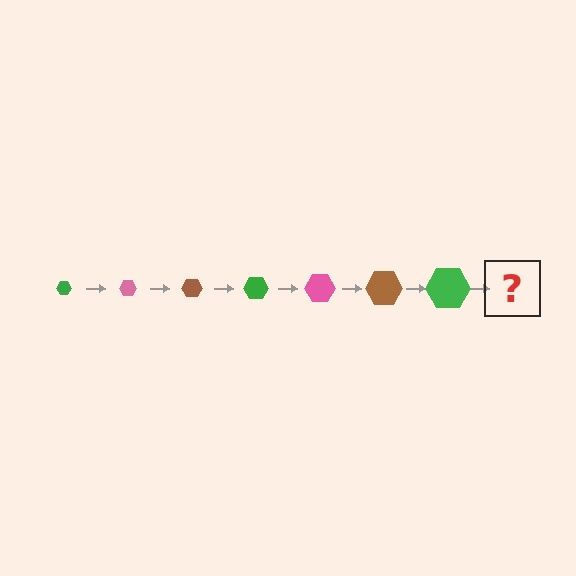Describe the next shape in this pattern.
It should be a pink hexagon, larger than the previous one.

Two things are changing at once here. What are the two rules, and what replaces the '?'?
The two rules are that the hexagon grows larger each step and the color cycles through green, pink, and brown. The '?' should be a pink hexagon, larger than the previous one.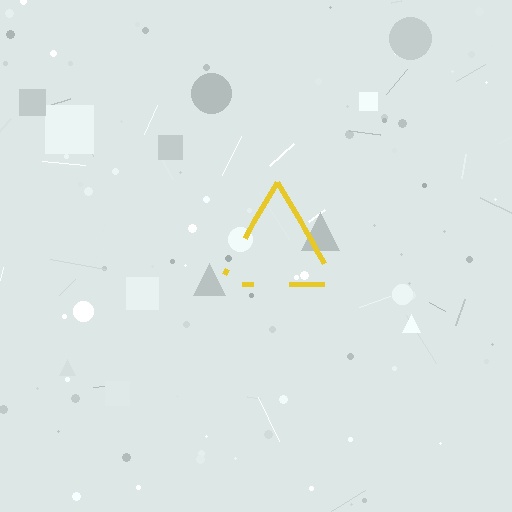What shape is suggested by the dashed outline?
The dashed outline suggests a triangle.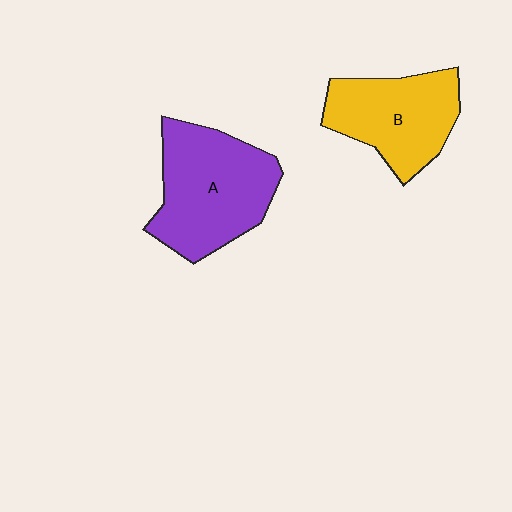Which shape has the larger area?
Shape A (purple).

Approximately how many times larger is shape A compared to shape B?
Approximately 1.2 times.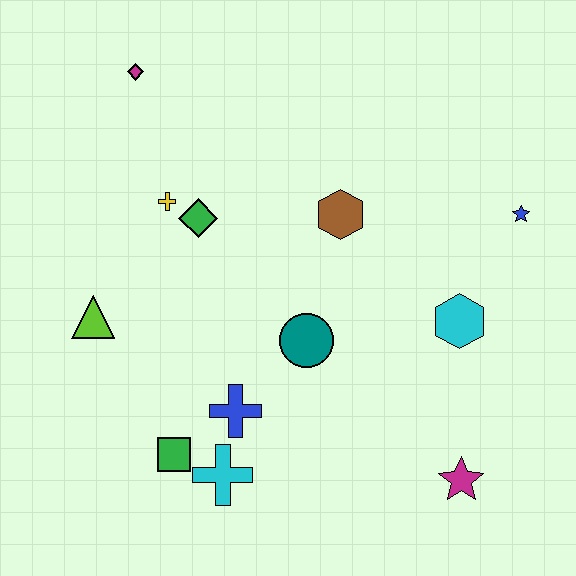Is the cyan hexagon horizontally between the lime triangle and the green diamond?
No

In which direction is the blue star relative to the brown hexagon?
The blue star is to the right of the brown hexagon.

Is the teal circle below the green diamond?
Yes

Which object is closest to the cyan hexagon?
The blue star is closest to the cyan hexagon.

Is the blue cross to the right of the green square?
Yes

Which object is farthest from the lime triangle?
The blue star is farthest from the lime triangle.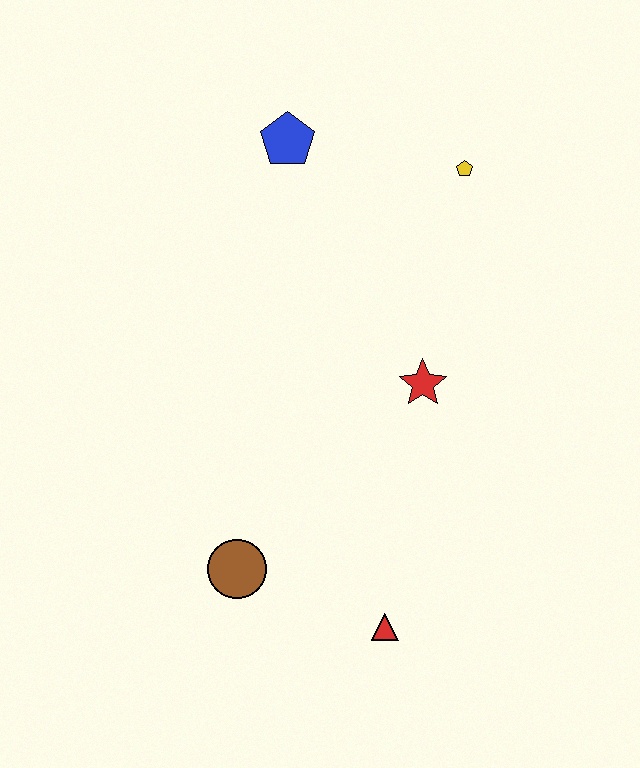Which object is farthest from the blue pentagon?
The red triangle is farthest from the blue pentagon.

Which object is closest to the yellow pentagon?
The blue pentagon is closest to the yellow pentagon.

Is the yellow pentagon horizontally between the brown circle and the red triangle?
No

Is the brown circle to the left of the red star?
Yes